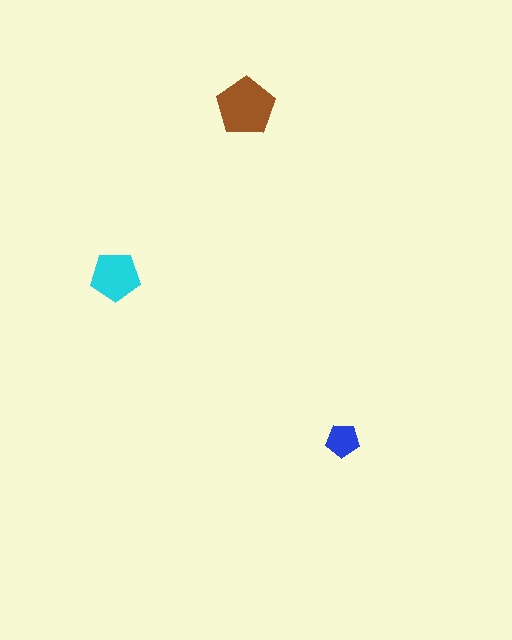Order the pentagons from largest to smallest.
the brown one, the cyan one, the blue one.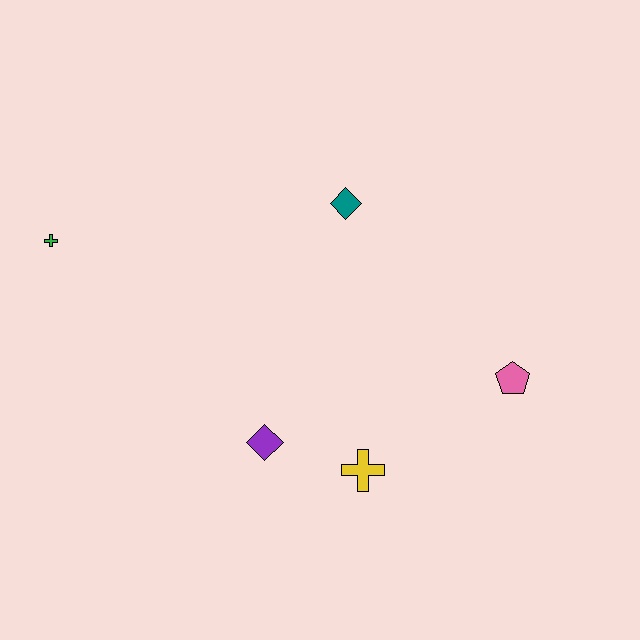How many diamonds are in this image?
There are 2 diamonds.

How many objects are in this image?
There are 5 objects.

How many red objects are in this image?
There are no red objects.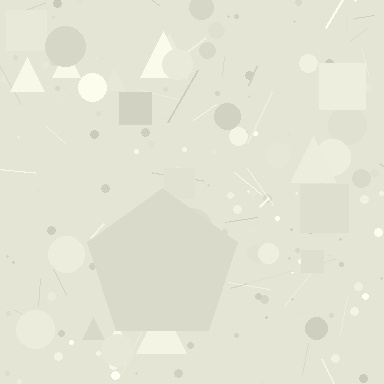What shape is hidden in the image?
A pentagon is hidden in the image.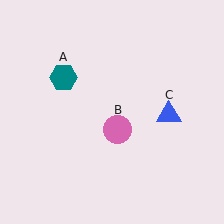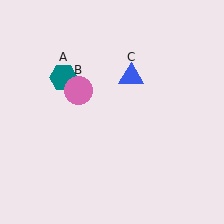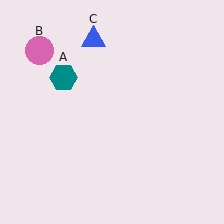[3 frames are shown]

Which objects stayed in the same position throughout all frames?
Teal hexagon (object A) remained stationary.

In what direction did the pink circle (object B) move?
The pink circle (object B) moved up and to the left.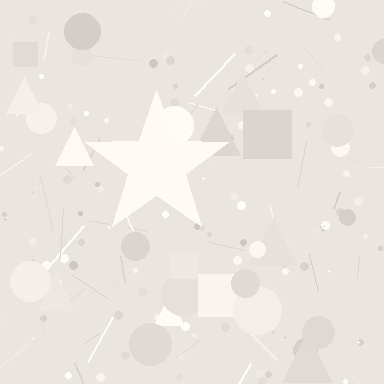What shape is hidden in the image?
A star is hidden in the image.